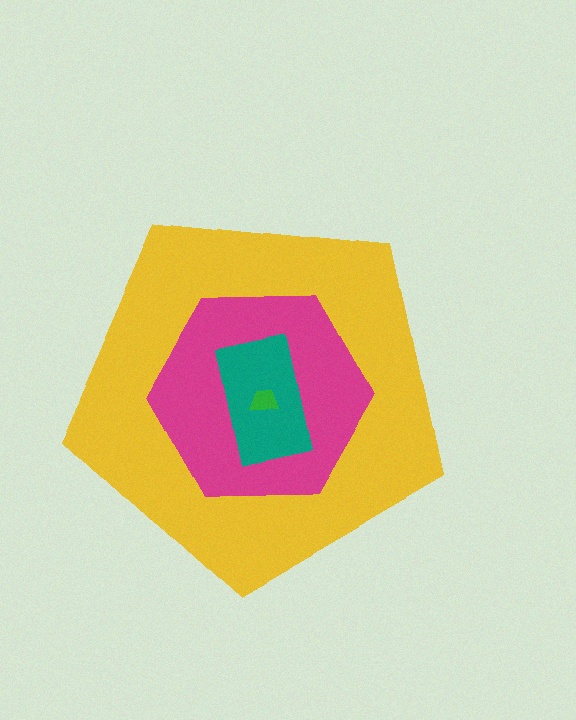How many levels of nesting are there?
4.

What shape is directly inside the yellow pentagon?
The magenta hexagon.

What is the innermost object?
The green trapezoid.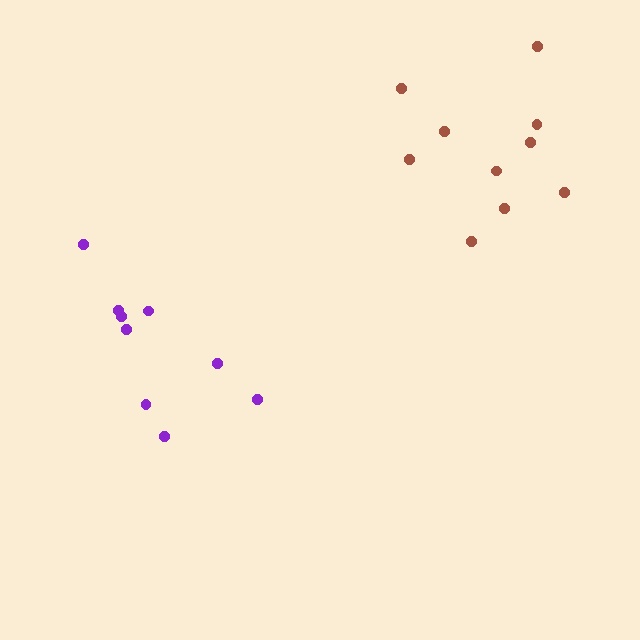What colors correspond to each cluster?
The clusters are colored: purple, brown.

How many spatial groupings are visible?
There are 2 spatial groupings.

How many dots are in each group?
Group 1: 9 dots, Group 2: 10 dots (19 total).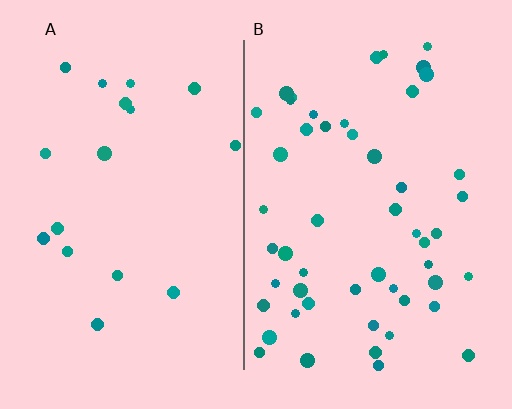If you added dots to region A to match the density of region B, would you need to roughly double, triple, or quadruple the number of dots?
Approximately triple.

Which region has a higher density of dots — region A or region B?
B (the right).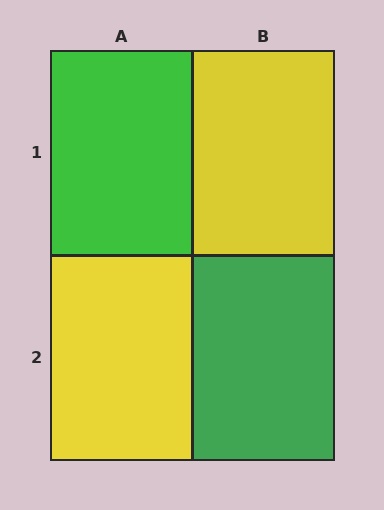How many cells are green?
2 cells are green.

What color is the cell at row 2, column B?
Green.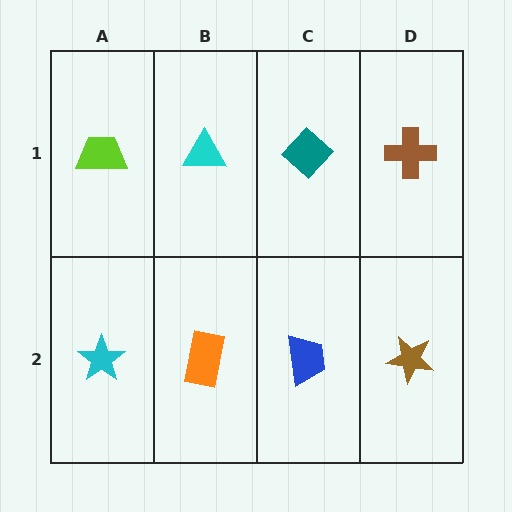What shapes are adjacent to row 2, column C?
A teal diamond (row 1, column C), an orange rectangle (row 2, column B), a brown star (row 2, column D).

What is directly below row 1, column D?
A brown star.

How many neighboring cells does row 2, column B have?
3.